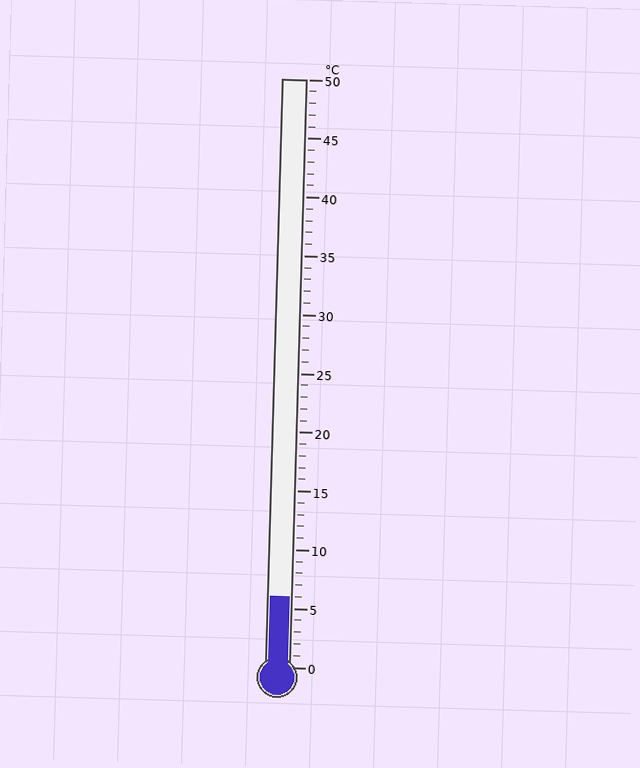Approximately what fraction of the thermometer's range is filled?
The thermometer is filled to approximately 10% of its range.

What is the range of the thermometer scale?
The thermometer scale ranges from 0°C to 50°C.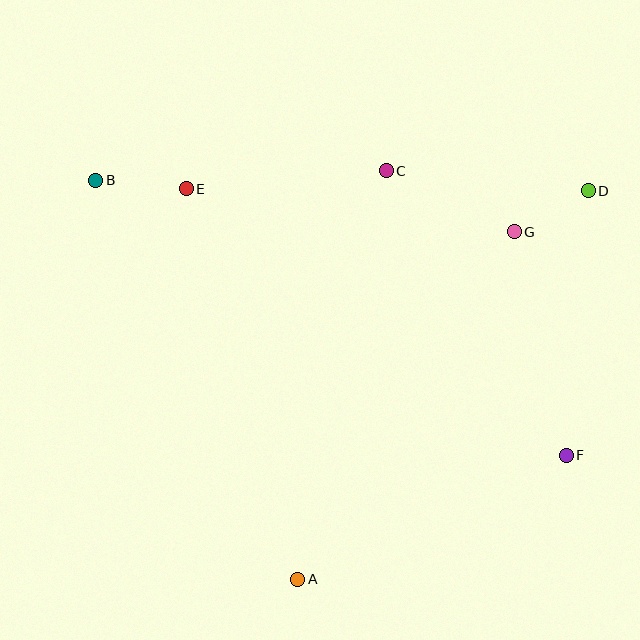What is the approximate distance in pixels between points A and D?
The distance between A and D is approximately 485 pixels.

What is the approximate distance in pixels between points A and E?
The distance between A and E is approximately 406 pixels.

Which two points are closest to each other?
Points D and G are closest to each other.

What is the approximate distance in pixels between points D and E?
The distance between D and E is approximately 402 pixels.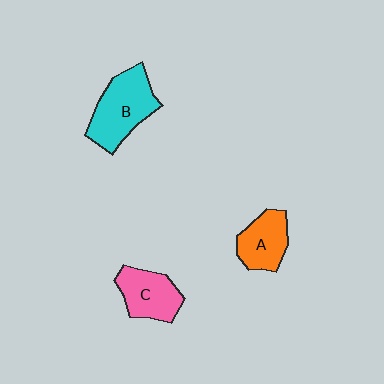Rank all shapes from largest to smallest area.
From largest to smallest: B (cyan), C (pink), A (orange).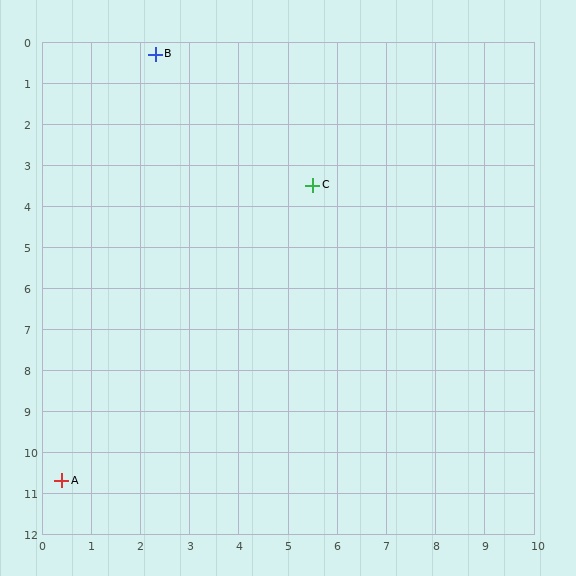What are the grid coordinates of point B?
Point B is at approximately (2.3, 0.3).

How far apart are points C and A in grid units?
Points C and A are about 8.8 grid units apart.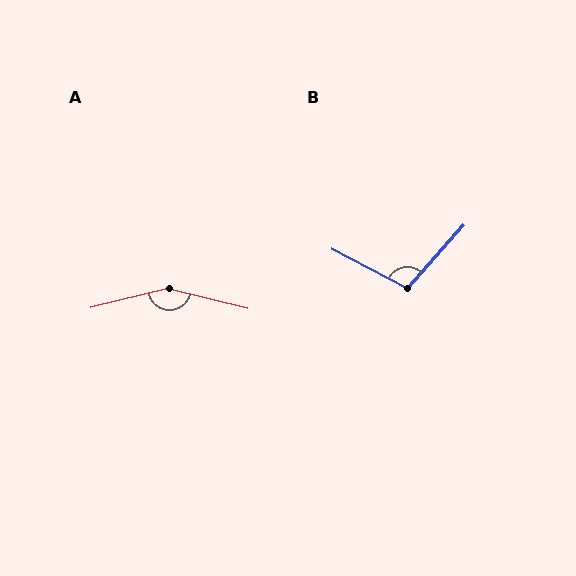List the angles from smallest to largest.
B (104°), A (152°).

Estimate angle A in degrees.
Approximately 152 degrees.